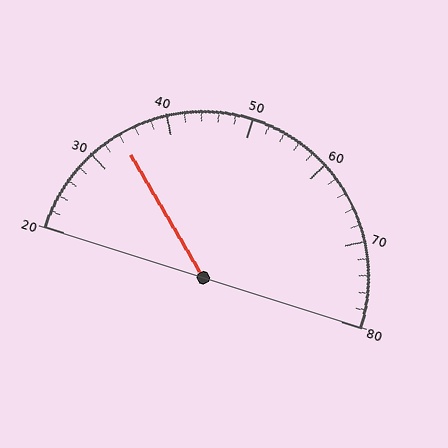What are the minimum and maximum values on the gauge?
The gauge ranges from 20 to 80.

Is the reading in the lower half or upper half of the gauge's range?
The reading is in the lower half of the range (20 to 80).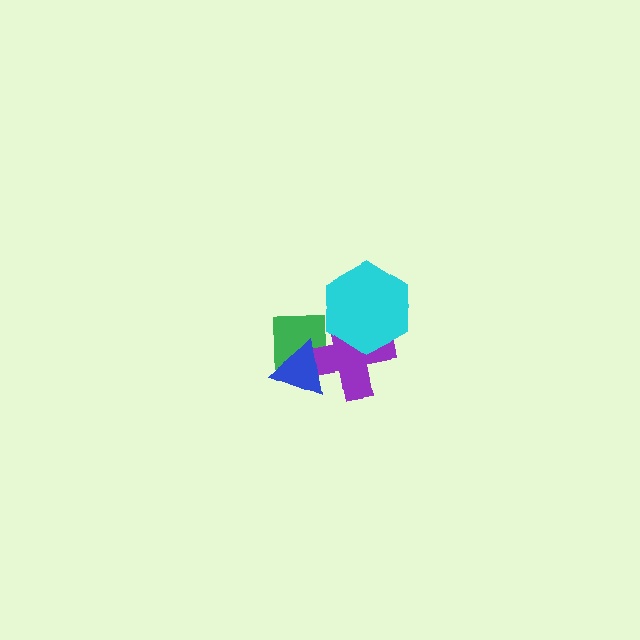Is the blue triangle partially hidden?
No, no other shape covers it.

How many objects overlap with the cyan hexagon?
1 object overlaps with the cyan hexagon.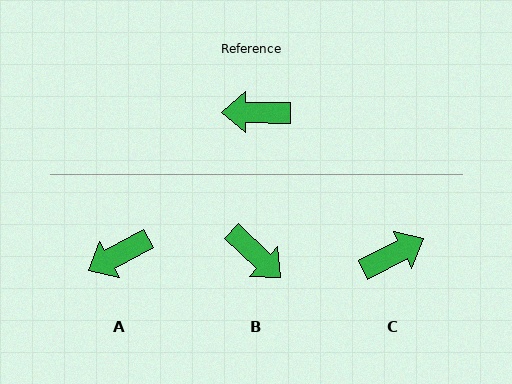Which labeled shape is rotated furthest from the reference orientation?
C, about 152 degrees away.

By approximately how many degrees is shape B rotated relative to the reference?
Approximately 137 degrees counter-clockwise.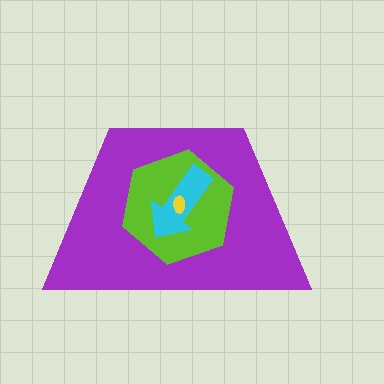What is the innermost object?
The yellow ellipse.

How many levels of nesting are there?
4.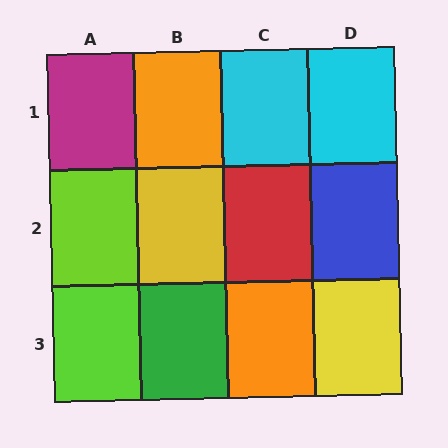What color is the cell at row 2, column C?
Red.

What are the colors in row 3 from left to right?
Lime, green, orange, yellow.